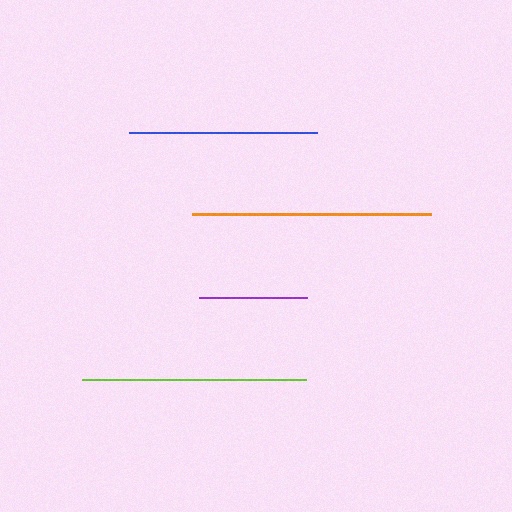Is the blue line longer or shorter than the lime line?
The lime line is longer than the blue line.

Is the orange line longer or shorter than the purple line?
The orange line is longer than the purple line.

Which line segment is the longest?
The orange line is the longest at approximately 239 pixels.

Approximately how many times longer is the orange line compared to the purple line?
The orange line is approximately 2.2 times the length of the purple line.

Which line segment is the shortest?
The purple line is the shortest at approximately 109 pixels.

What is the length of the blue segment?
The blue segment is approximately 188 pixels long.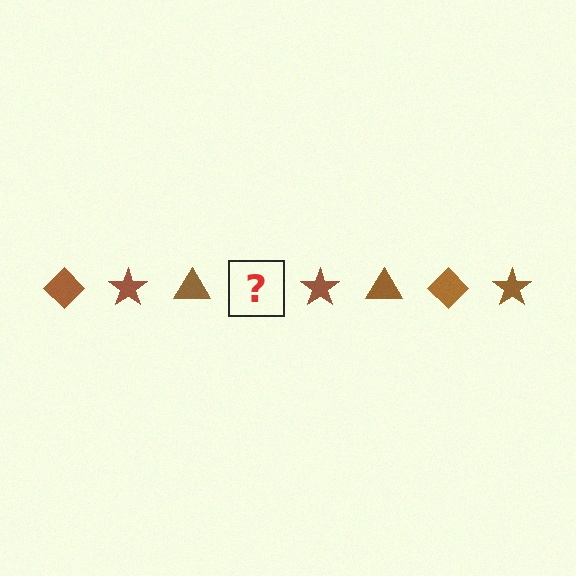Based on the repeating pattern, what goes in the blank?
The blank should be a brown diamond.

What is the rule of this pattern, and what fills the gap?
The rule is that the pattern cycles through diamond, star, triangle shapes in brown. The gap should be filled with a brown diamond.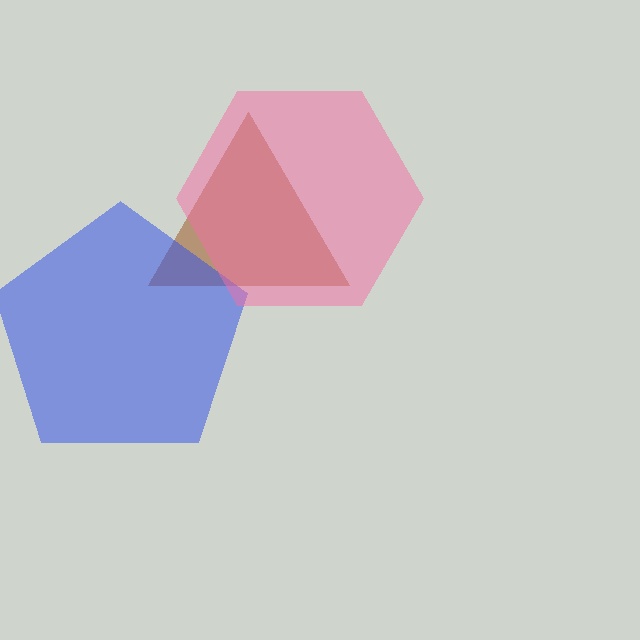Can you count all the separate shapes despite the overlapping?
Yes, there are 3 separate shapes.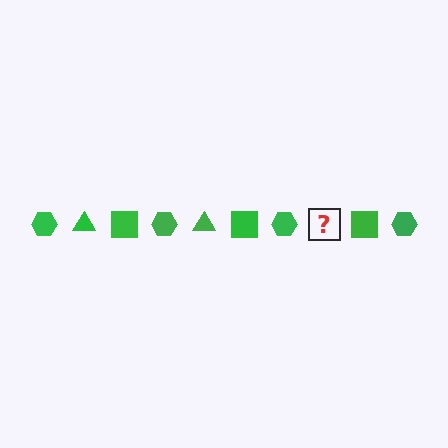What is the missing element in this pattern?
The missing element is a green triangle.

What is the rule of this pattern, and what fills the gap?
The rule is that the pattern cycles through hexagon, triangle, square shapes in green. The gap should be filled with a green triangle.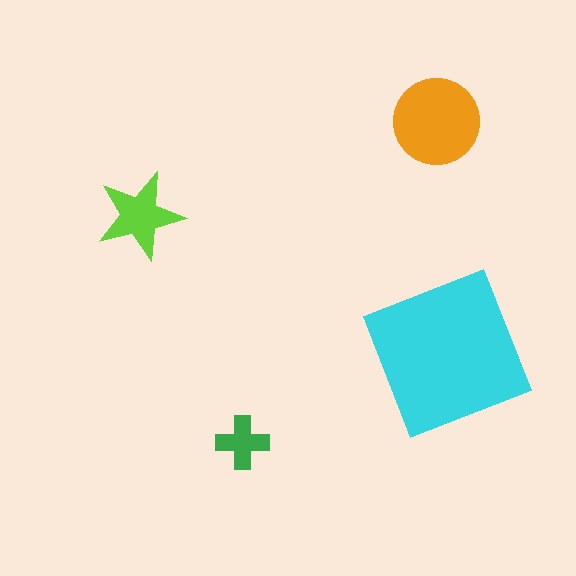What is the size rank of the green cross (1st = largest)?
4th.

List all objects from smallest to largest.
The green cross, the lime star, the orange circle, the cyan square.